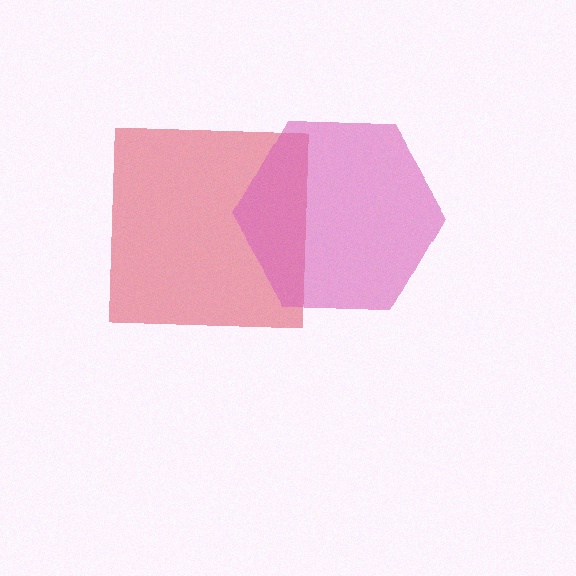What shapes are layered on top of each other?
The layered shapes are: a red square, a pink hexagon.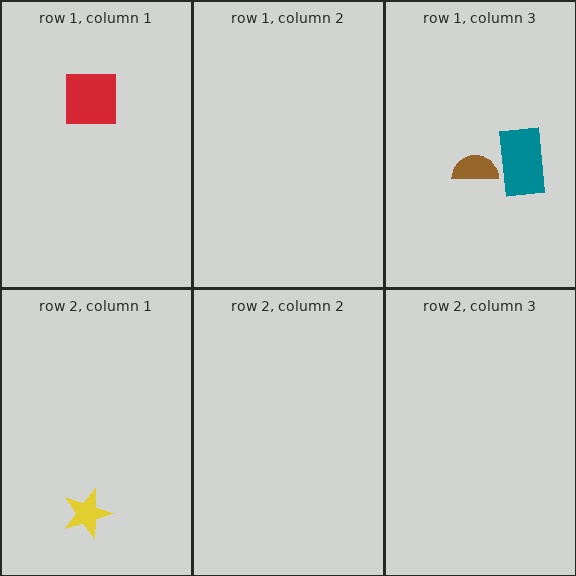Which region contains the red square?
The row 1, column 1 region.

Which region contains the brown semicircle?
The row 1, column 3 region.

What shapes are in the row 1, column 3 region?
The brown semicircle, the teal rectangle.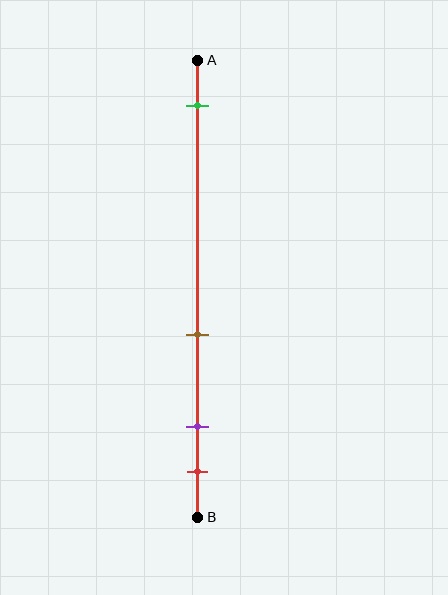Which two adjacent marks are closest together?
The purple and red marks are the closest adjacent pair.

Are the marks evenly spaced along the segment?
No, the marks are not evenly spaced.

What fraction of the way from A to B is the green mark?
The green mark is approximately 10% (0.1) of the way from A to B.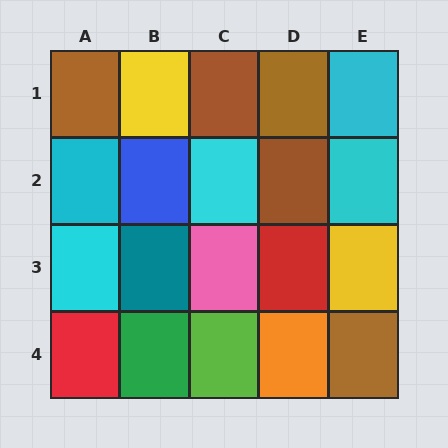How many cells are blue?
1 cell is blue.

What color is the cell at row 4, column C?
Lime.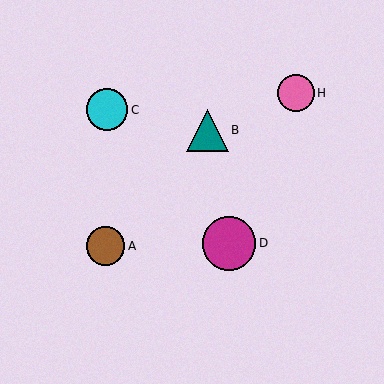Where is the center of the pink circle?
The center of the pink circle is at (296, 93).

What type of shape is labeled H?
Shape H is a pink circle.